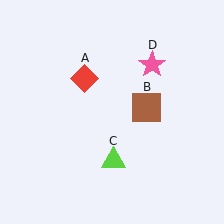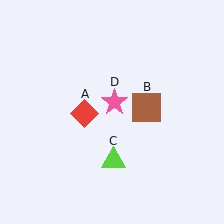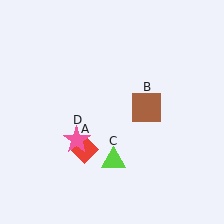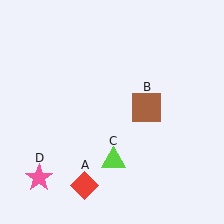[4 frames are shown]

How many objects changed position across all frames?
2 objects changed position: red diamond (object A), pink star (object D).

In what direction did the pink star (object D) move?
The pink star (object D) moved down and to the left.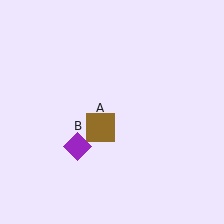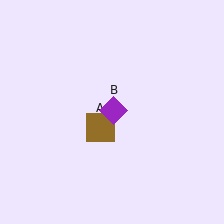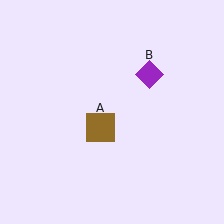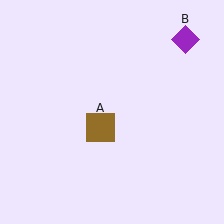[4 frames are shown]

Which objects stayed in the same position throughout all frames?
Brown square (object A) remained stationary.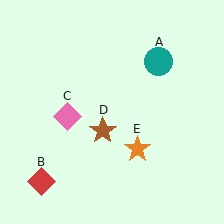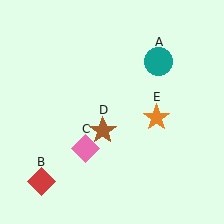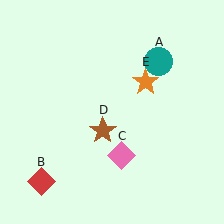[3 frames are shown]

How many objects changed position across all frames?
2 objects changed position: pink diamond (object C), orange star (object E).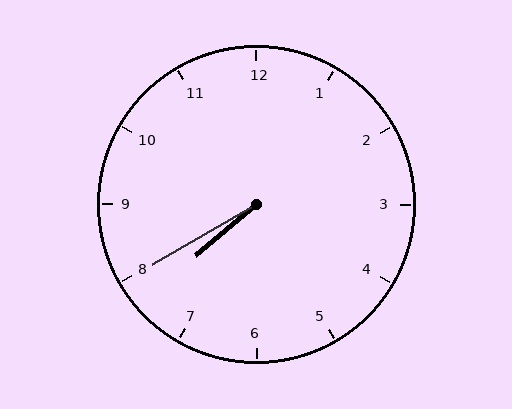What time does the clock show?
7:40.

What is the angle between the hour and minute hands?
Approximately 10 degrees.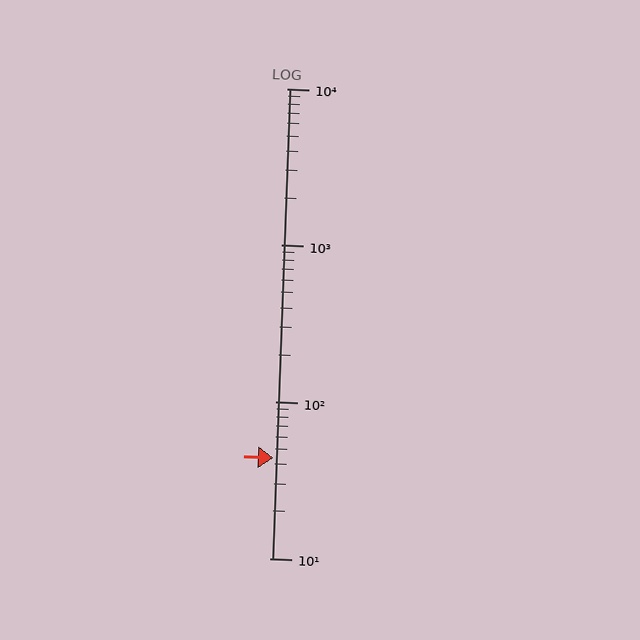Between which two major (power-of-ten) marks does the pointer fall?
The pointer is between 10 and 100.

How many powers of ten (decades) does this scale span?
The scale spans 3 decades, from 10 to 10000.